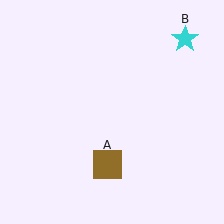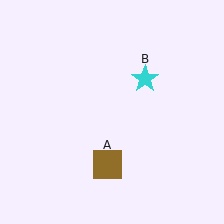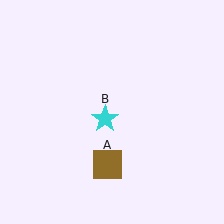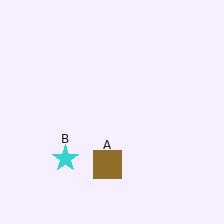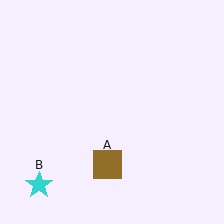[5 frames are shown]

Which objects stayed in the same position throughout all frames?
Brown square (object A) remained stationary.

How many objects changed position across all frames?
1 object changed position: cyan star (object B).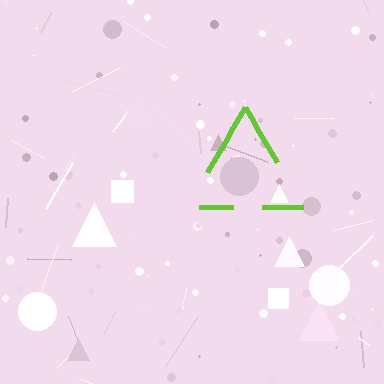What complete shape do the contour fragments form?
The contour fragments form a triangle.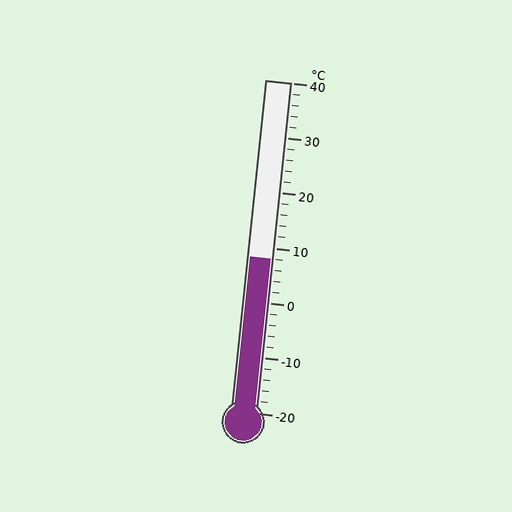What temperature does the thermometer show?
The thermometer shows approximately 8°C.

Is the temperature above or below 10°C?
The temperature is below 10°C.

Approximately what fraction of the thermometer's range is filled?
The thermometer is filled to approximately 45% of its range.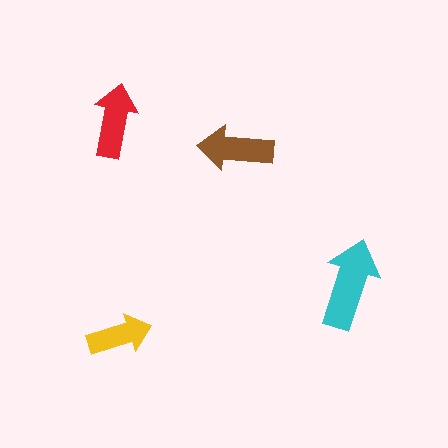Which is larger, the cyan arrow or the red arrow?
The cyan one.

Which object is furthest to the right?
The cyan arrow is rightmost.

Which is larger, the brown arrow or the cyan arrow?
The cyan one.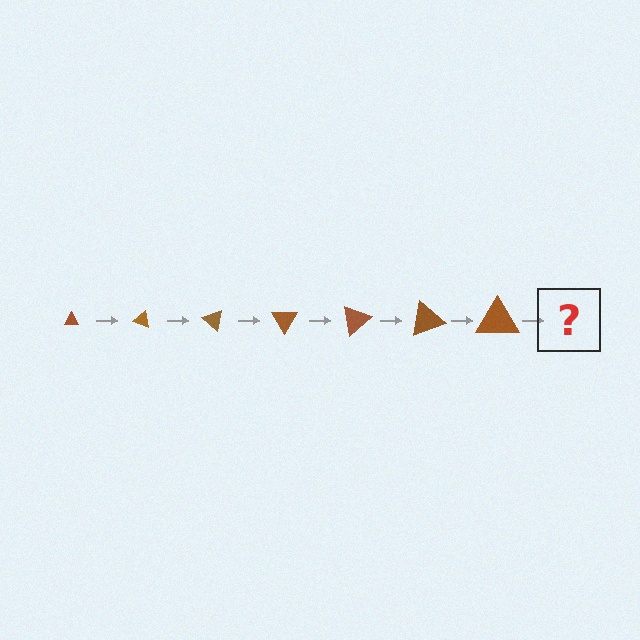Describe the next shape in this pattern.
It should be a triangle, larger than the previous one and rotated 140 degrees from the start.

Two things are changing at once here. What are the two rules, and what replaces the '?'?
The two rules are that the triangle grows larger each step and it rotates 20 degrees each step. The '?' should be a triangle, larger than the previous one and rotated 140 degrees from the start.